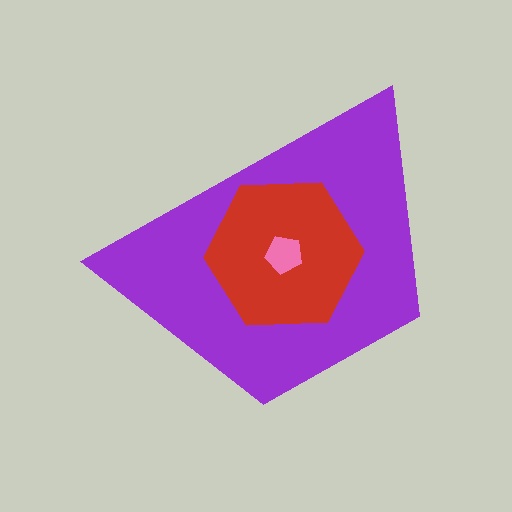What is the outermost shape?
The purple trapezoid.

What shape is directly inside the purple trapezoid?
The red hexagon.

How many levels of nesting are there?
3.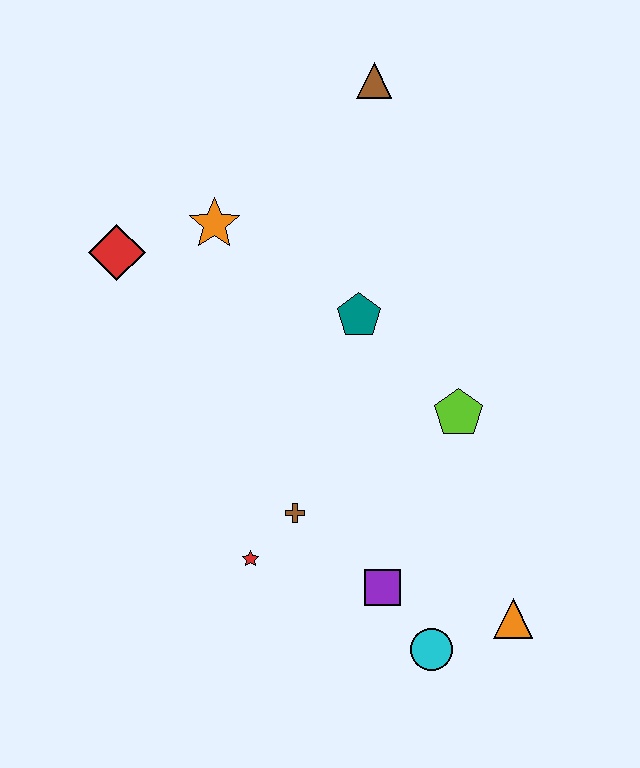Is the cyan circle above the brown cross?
No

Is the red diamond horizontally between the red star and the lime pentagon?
No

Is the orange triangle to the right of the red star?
Yes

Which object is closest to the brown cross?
The red star is closest to the brown cross.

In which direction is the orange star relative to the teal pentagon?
The orange star is to the left of the teal pentagon.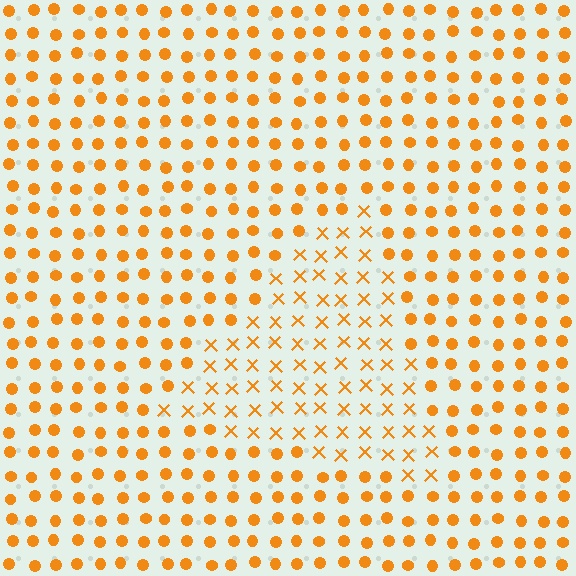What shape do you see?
I see a triangle.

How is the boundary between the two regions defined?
The boundary is defined by a change in element shape: X marks inside vs. circles outside. All elements share the same color and spacing.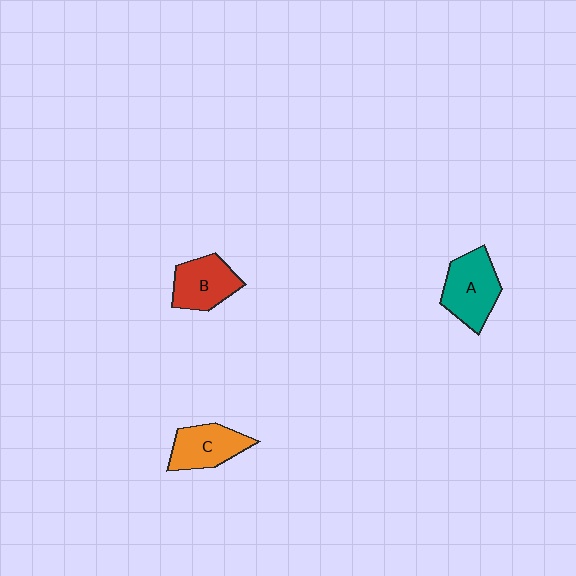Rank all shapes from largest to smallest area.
From largest to smallest: A (teal), B (red), C (orange).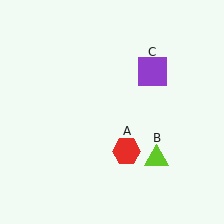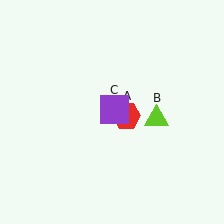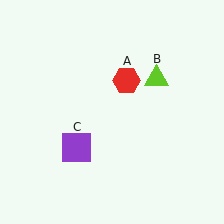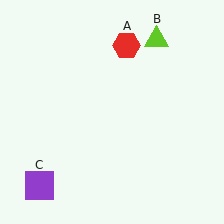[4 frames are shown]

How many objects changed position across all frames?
3 objects changed position: red hexagon (object A), lime triangle (object B), purple square (object C).